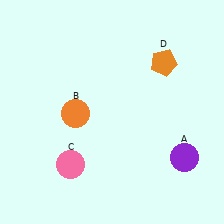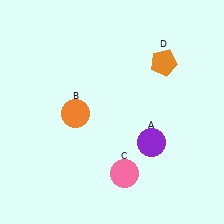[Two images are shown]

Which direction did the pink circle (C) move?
The pink circle (C) moved right.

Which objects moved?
The objects that moved are: the purple circle (A), the pink circle (C).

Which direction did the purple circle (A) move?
The purple circle (A) moved left.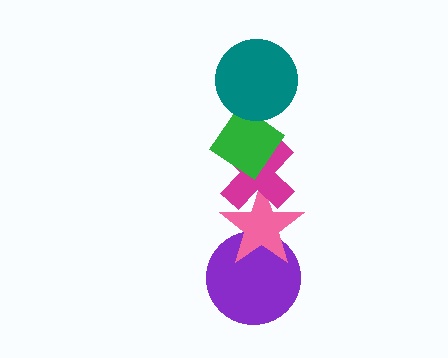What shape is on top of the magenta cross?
The green diamond is on top of the magenta cross.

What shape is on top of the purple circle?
The pink star is on top of the purple circle.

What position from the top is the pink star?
The pink star is 4th from the top.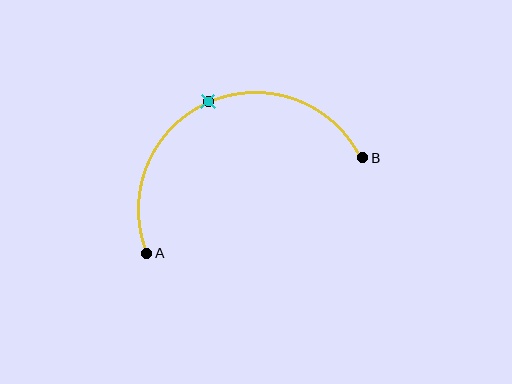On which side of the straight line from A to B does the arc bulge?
The arc bulges above the straight line connecting A and B.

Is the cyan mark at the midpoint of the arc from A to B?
Yes. The cyan mark lies on the arc at equal arc-length from both A and B — it is the arc midpoint.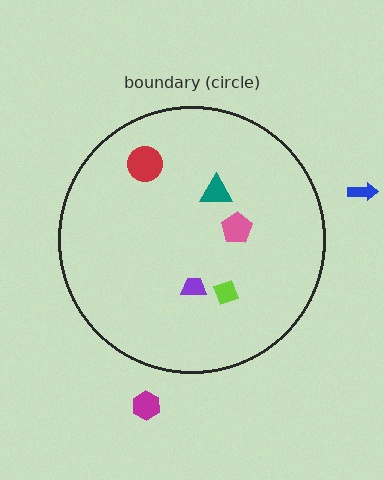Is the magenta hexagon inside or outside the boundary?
Outside.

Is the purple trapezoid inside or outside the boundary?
Inside.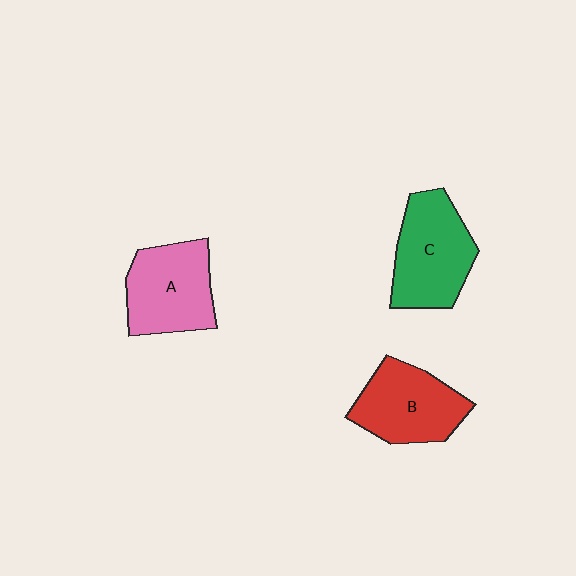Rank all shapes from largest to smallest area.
From largest to smallest: C (green), A (pink), B (red).